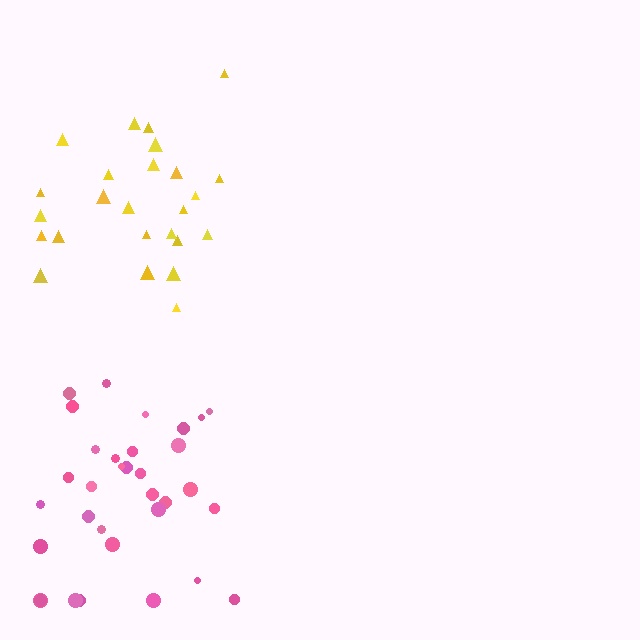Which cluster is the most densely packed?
Yellow.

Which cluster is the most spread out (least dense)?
Pink.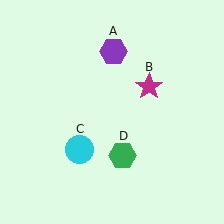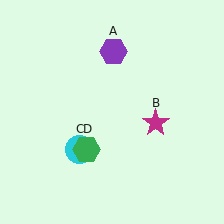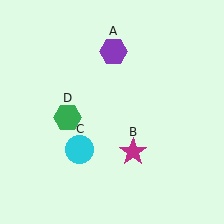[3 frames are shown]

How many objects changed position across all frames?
2 objects changed position: magenta star (object B), green hexagon (object D).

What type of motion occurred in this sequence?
The magenta star (object B), green hexagon (object D) rotated clockwise around the center of the scene.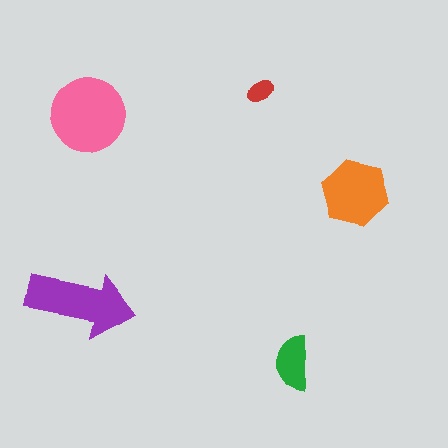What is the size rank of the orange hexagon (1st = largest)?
3rd.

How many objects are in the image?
There are 5 objects in the image.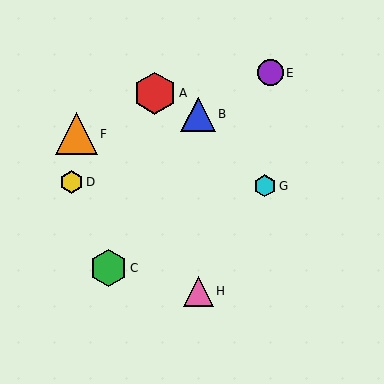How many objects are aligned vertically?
2 objects (B, H) are aligned vertically.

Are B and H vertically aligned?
Yes, both are at x≈198.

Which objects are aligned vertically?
Objects B, H are aligned vertically.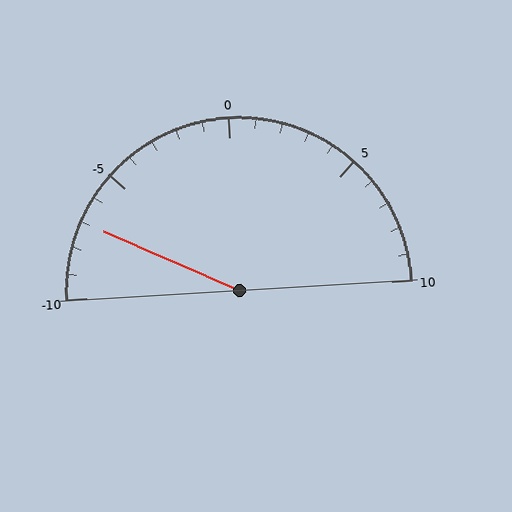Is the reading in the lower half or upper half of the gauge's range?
The reading is in the lower half of the range (-10 to 10).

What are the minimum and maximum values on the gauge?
The gauge ranges from -10 to 10.